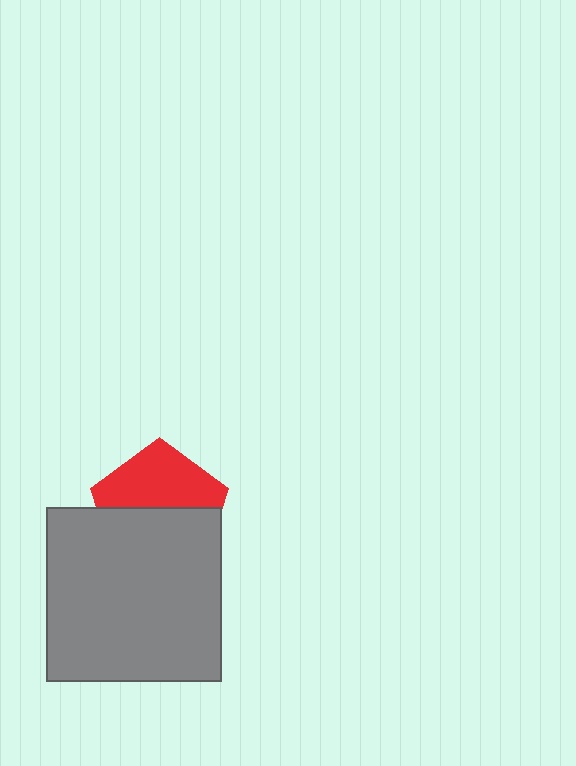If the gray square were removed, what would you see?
You would see the complete red pentagon.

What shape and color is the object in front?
The object in front is a gray square.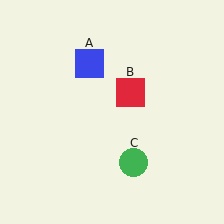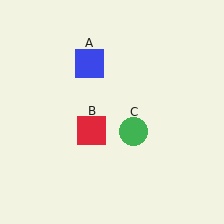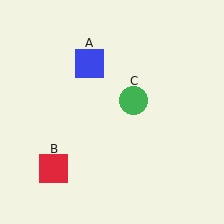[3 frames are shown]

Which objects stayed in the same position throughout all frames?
Blue square (object A) remained stationary.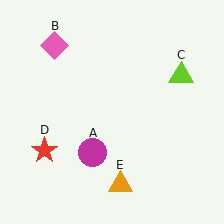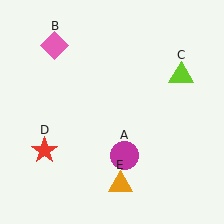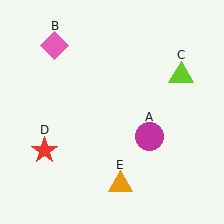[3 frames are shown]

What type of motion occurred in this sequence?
The magenta circle (object A) rotated counterclockwise around the center of the scene.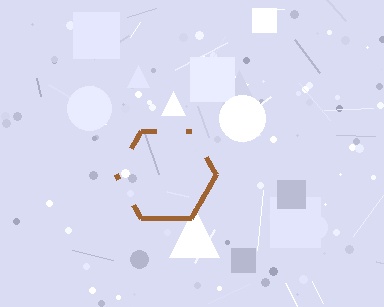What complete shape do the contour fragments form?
The contour fragments form a hexagon.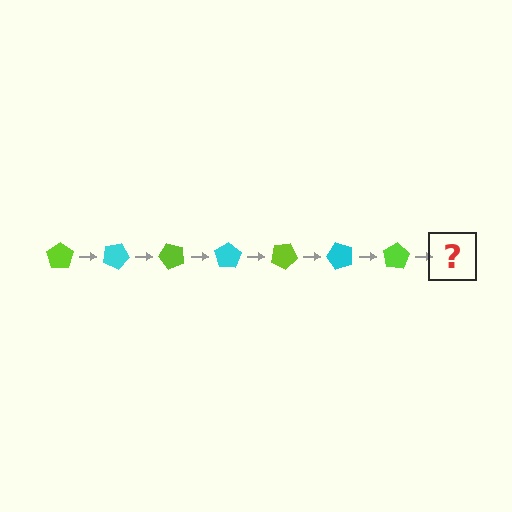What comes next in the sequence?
The next element should be a cyan pentagon, rotated 175 degrees from the start.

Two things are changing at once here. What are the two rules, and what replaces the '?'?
The two rules are that it rotates 25 degrees each step and the color cycles through lime and cyan. The '?' should be a cyan pentagon, rotated 175 degrees from the start.